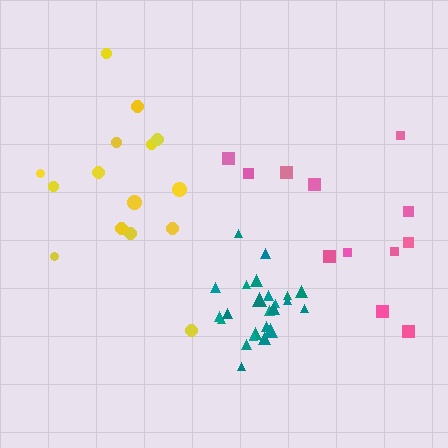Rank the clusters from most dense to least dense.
teal, yellow, pink.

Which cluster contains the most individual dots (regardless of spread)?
Teal (24).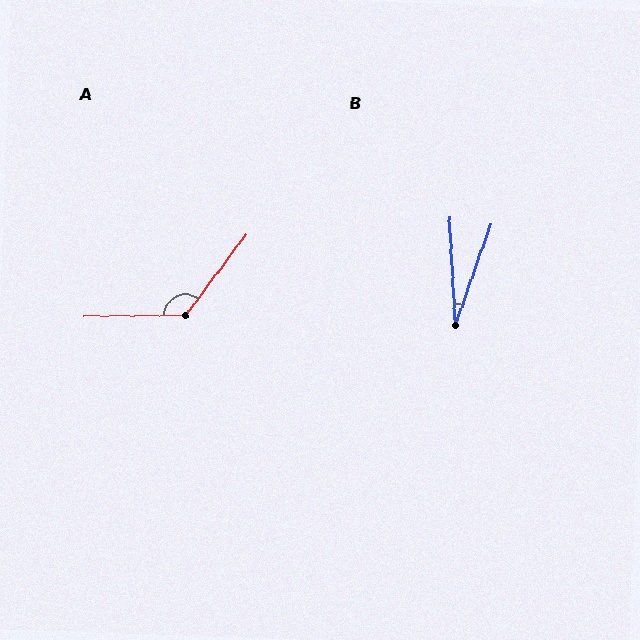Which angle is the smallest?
B, at approximately 23 degrees.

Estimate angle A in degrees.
Approximately 128 degrees.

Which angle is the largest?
A, at approximately 128 degrees.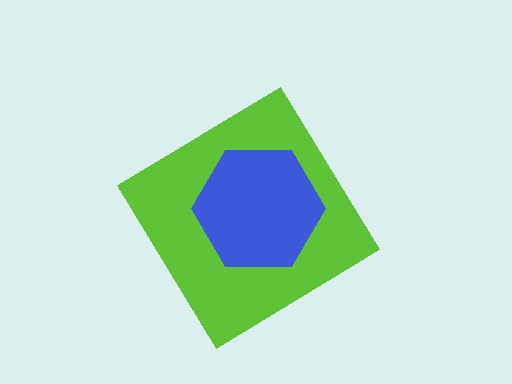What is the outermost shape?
The lime diamond.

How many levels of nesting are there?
2.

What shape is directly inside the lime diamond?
The blue hexagon.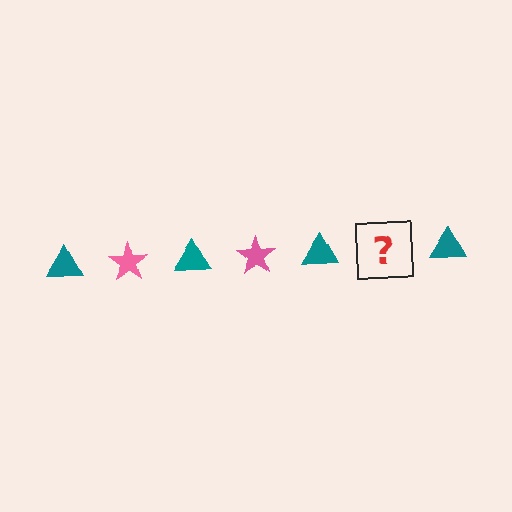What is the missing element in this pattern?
The missing element is a pink star.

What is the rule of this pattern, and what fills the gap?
The rule is that the pattern alternates between teal triangle and pink star. The gap should be filled with a pink star.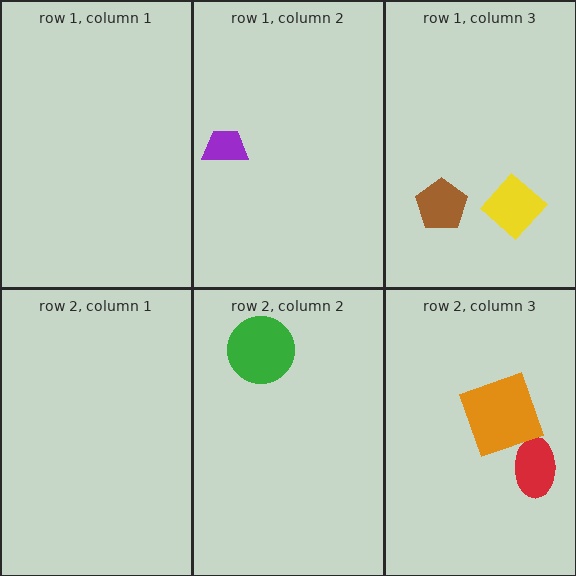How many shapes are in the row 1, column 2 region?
1.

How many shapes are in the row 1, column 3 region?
2.